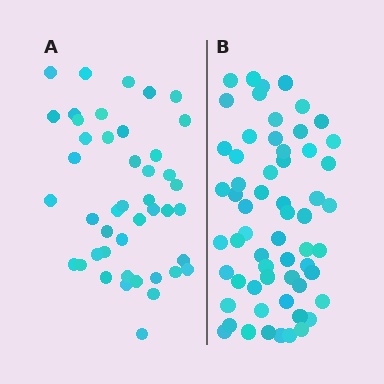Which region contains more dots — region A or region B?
Region B (the right region) has more dots.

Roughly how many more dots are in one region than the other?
Region B has approximately 15 more dots than region A.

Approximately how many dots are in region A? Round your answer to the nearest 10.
About 40 dots. (The exact count is 44, which rounds to 40.)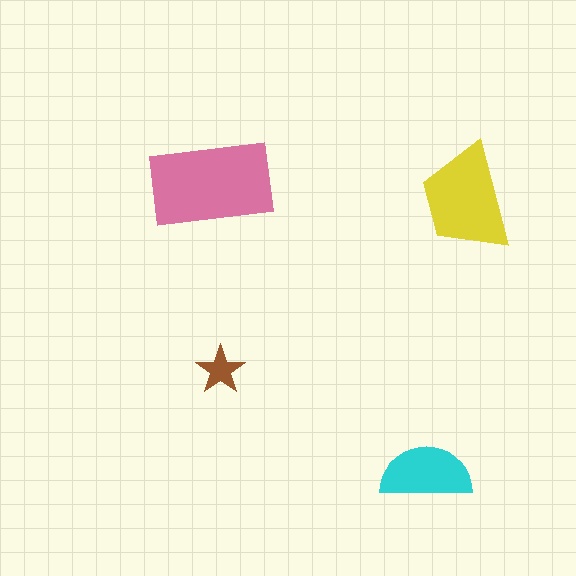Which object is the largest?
The pink rectangle.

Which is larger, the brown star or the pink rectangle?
The pink rectangle.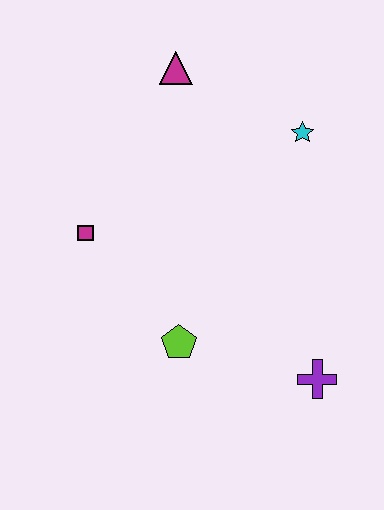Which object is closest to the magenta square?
The lime pentagon is closest to the magenta square.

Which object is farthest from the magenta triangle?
The purple cross is farthest from the magenta triangle.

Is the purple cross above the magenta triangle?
No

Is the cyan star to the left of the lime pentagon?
No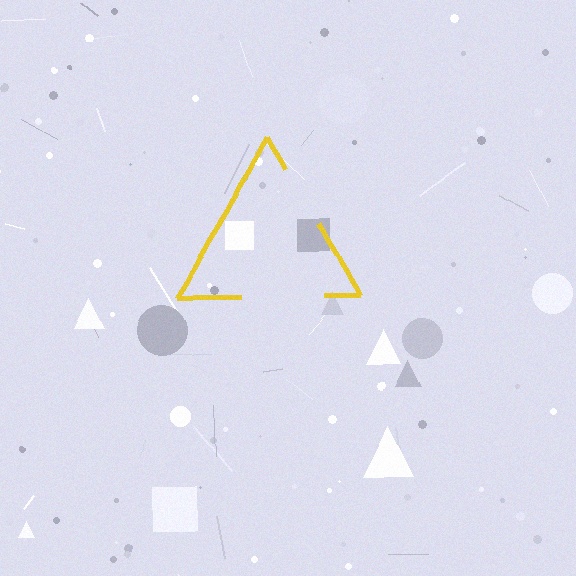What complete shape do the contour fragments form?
The contour fragments form a triangle.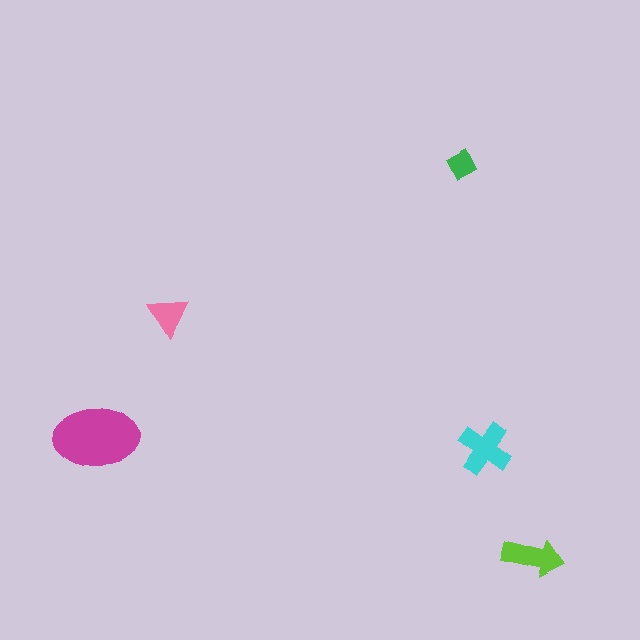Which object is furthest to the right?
The lime arrow is rightmost.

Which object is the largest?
The magenta ellipse.